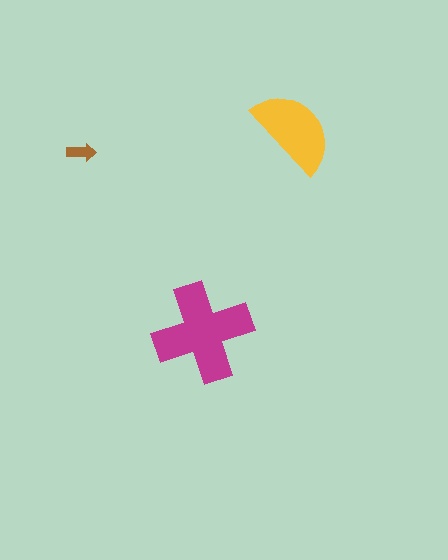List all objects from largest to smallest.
The magenta cross, the yellow semicircle, the brown arrow.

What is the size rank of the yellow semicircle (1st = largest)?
2nd.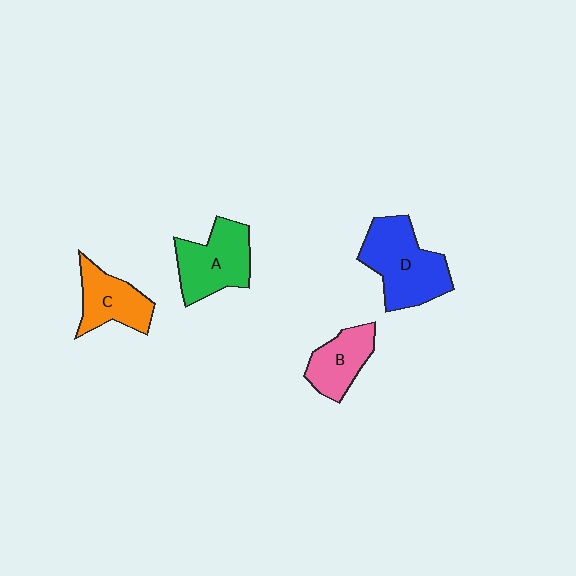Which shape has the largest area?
Shape D (blue).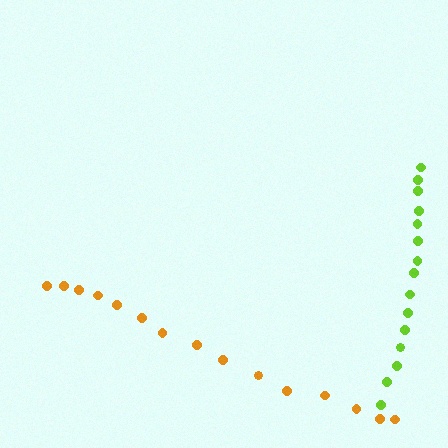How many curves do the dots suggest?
There are 2 distinct paths.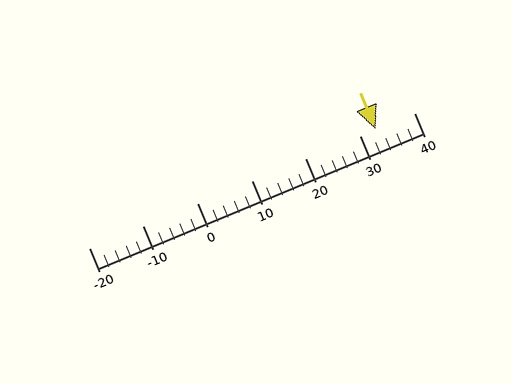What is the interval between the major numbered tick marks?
The major tick marks are spaced 10 units apart.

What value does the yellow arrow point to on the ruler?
The yellow arrow points to approximately 33.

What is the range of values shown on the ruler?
The ruler shows values from -20 to 40.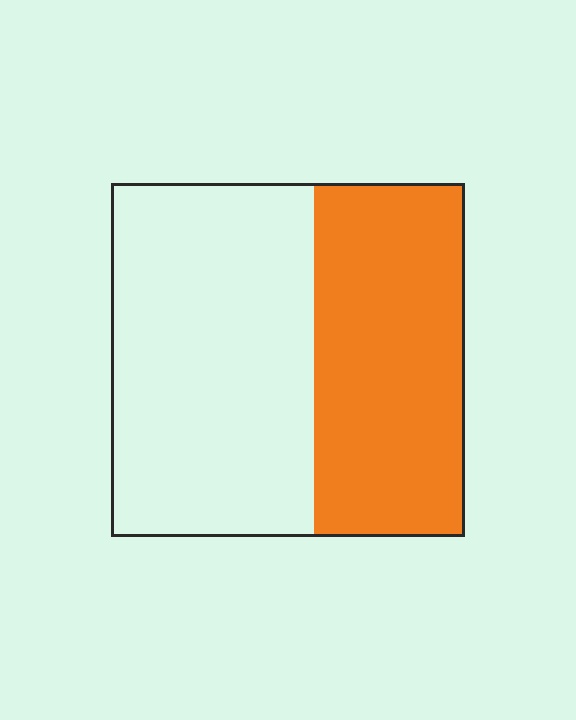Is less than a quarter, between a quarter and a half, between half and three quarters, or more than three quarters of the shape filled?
Between a quarter and a half.